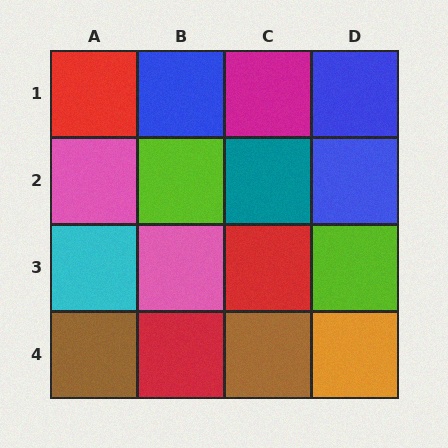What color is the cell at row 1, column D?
Blue.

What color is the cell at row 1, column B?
Blue.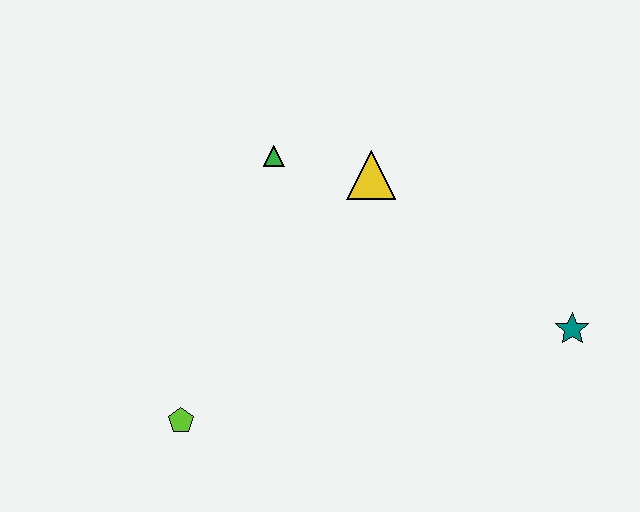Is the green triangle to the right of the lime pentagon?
Yes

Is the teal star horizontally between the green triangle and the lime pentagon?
No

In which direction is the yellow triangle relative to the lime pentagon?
The yellow triangle is above the lime pentagon.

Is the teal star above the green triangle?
No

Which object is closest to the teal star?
The yellow triangle is closest to the teal star.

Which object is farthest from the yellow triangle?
The lime pentagon is farthest from the yellow triangle.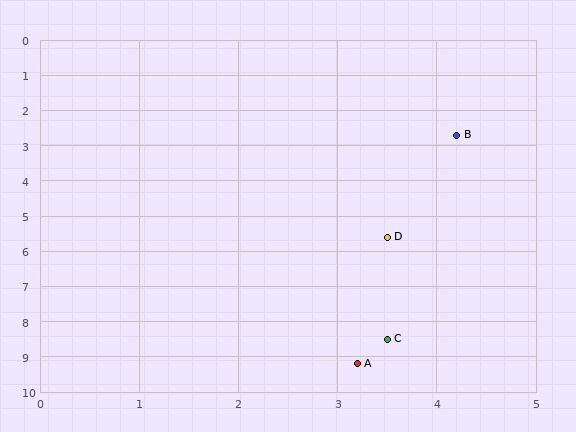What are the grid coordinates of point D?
Point D is at approximately (3.5, 5.6).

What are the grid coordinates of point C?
Point C is at approximately (3.5, 8.5).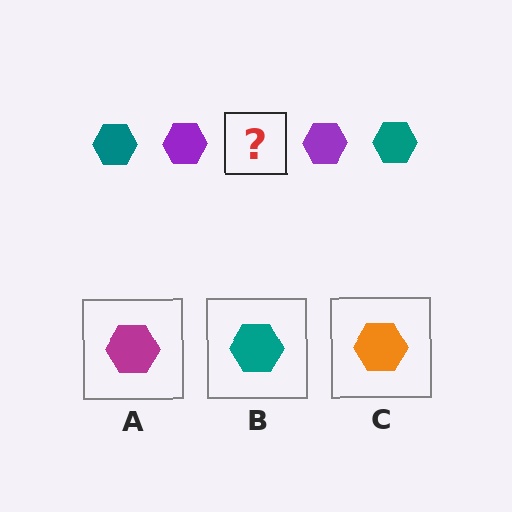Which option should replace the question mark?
Option B.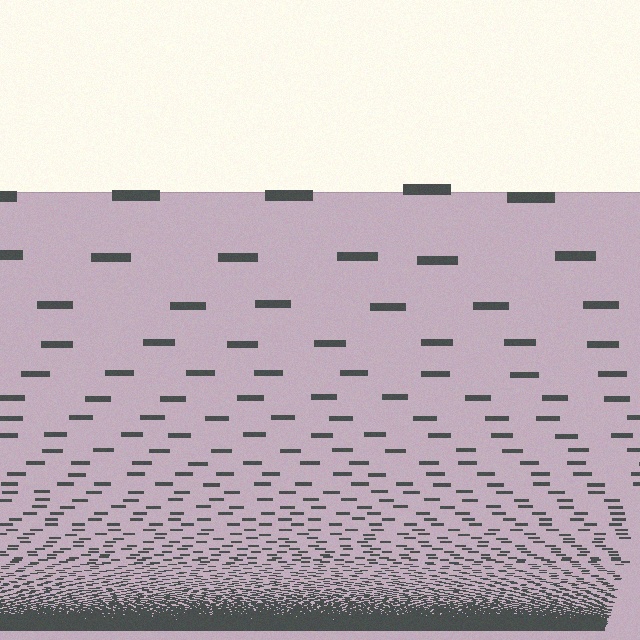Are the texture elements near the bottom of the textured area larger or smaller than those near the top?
Smaller. The gradient is inverted — elements near the bottom are smaller and denser.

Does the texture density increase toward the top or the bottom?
Density increases toward the bottom.